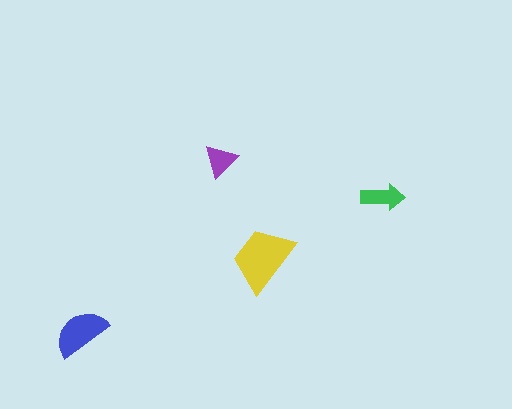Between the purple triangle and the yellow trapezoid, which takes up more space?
The yellow trapezoid.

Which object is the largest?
The yellow trapezoid.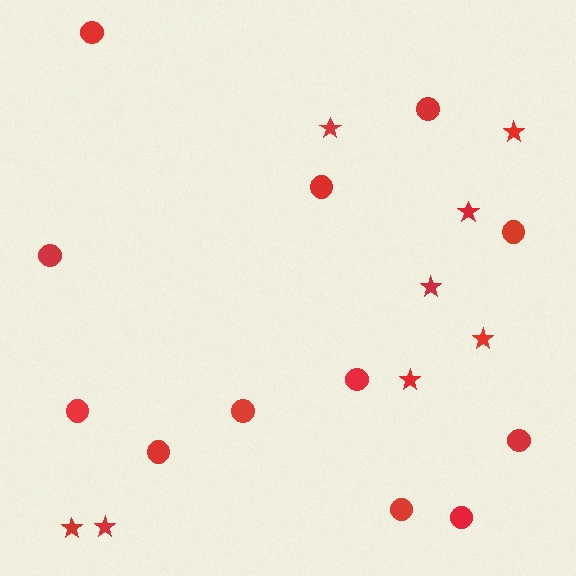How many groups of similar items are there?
There are 2 groups: one group of circles (12) and one group of stars (8).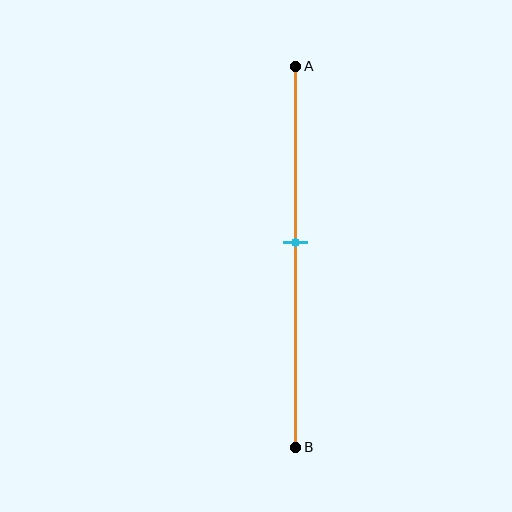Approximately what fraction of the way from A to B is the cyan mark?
The cyan mark is approximately 45% of the way from A to B.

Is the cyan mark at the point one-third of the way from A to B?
No, the mark is at about 45% from A, not at the 33% one-third point.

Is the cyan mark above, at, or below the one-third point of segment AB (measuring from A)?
The cyan mark is below the one-third point of segment AB.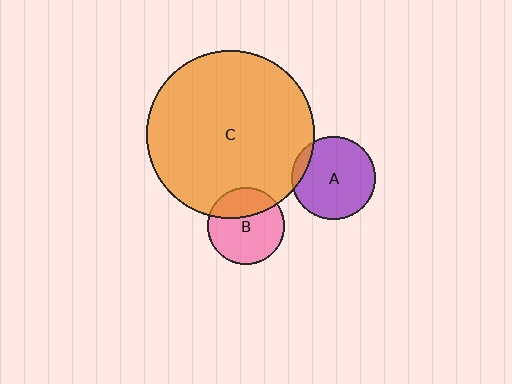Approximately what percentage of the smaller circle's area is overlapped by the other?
Approximately 30%.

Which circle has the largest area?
Circle C (orange).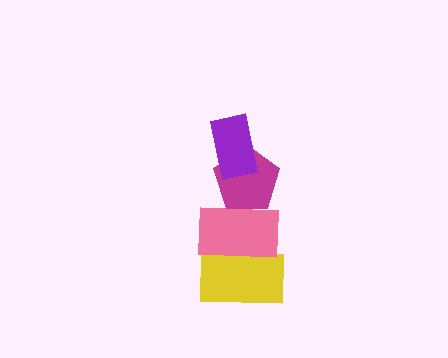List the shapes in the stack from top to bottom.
From top to bottom: the purple rectangle, the magenta pentagon, the pink rectangle, the yellow rectangle.